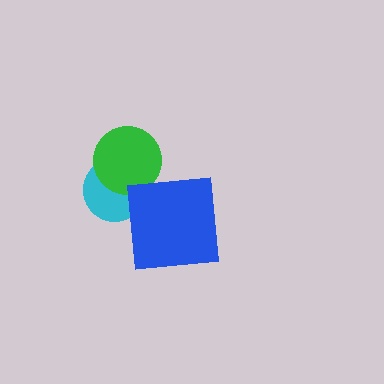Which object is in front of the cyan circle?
The green circle is in front of the cyan circle.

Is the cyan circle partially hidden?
Yes, it is partially covered by another shape.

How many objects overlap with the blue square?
0 objects overlap with the blue square.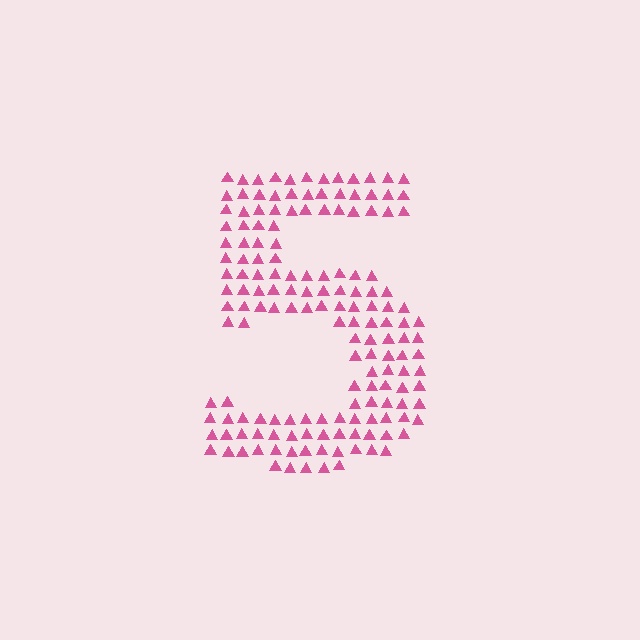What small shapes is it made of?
It is made of small triangles.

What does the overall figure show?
The overall figure shows the digit 5.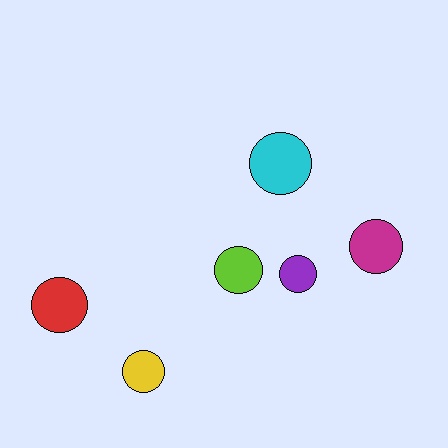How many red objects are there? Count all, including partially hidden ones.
There is 1 red object.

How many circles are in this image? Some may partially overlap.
There are 6 circles.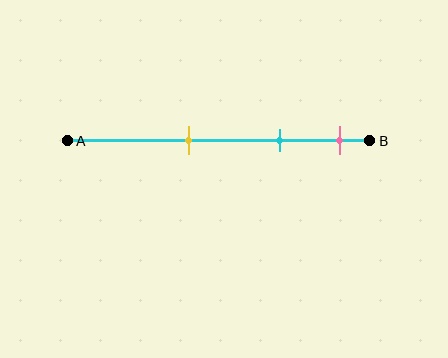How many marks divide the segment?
There are 3 marks dividing the segment.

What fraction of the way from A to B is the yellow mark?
The yellow mark is approximately 40% (0.4) of the way from A to B.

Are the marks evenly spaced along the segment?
Yes, the marks are approximately evenly spaced.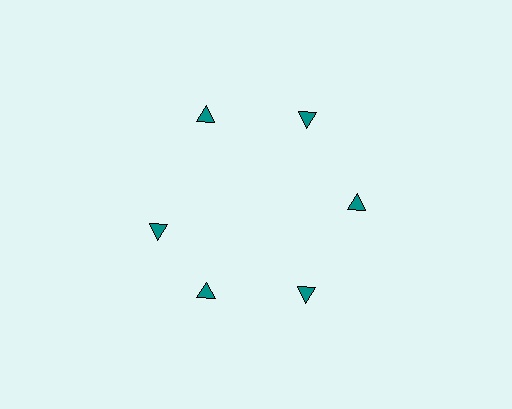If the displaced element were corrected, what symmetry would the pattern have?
It would have 6-fold rotational symmetry — the pattern would map onto itself every 60 degrees.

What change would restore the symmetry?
The symmetry would be restored by rotating it back into even spacing with its neighbors so that all 6 triangles sit at equal angles and equal distance from the center.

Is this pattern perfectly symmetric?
No. The 6 teal triangles are arranged in a ring, but one element near the 9 o'clock position is rotated out of alignment along the ring, breaking the 6-fold rotational symmetry.